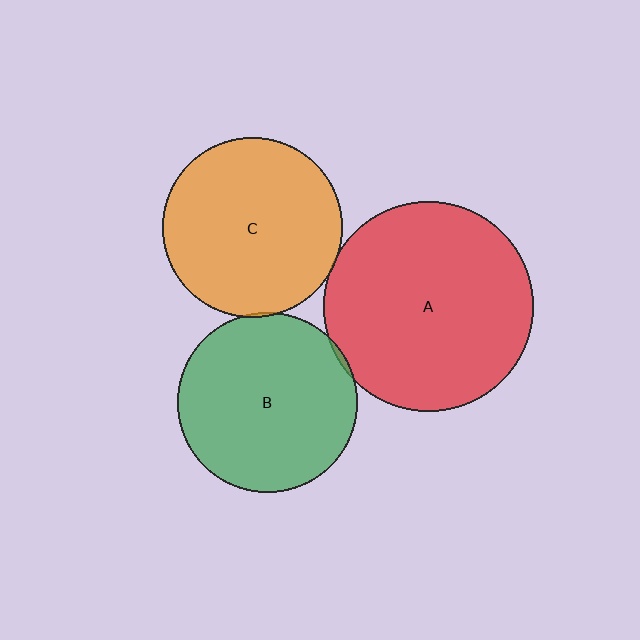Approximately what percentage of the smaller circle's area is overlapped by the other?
Approximately 5%.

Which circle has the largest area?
Circle A (red).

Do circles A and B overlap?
Yes.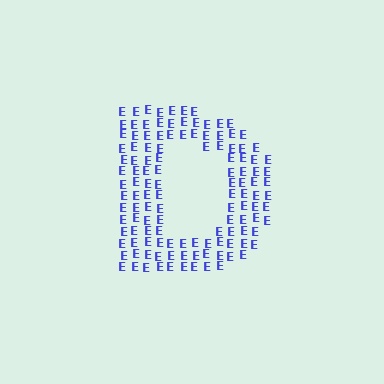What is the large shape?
The large shape is the letter D.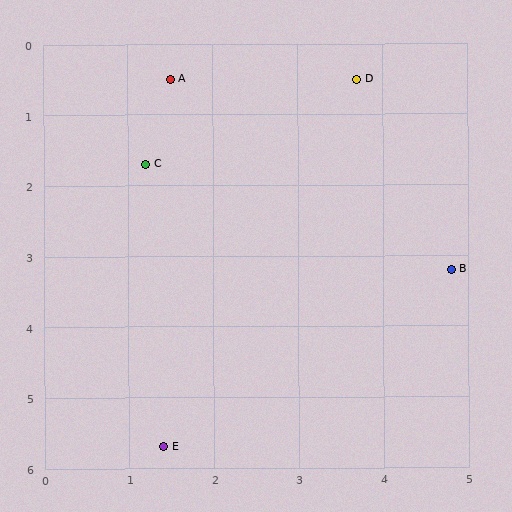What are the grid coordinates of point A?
Point A is at approximately (1.5, 0.5).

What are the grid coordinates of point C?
Point C is at approximately (1.2, 1.7).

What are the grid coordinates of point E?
Point E is at approximately (1.4, 5.7).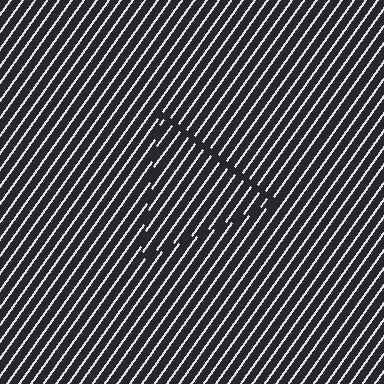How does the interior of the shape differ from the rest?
The interior of the shape contains the same grating, shifted by half a period — the contour is defined by the phase discontinuity where line-ends from the inner and outer gratings abut.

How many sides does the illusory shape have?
3 sides — the line-ends trace a triangle.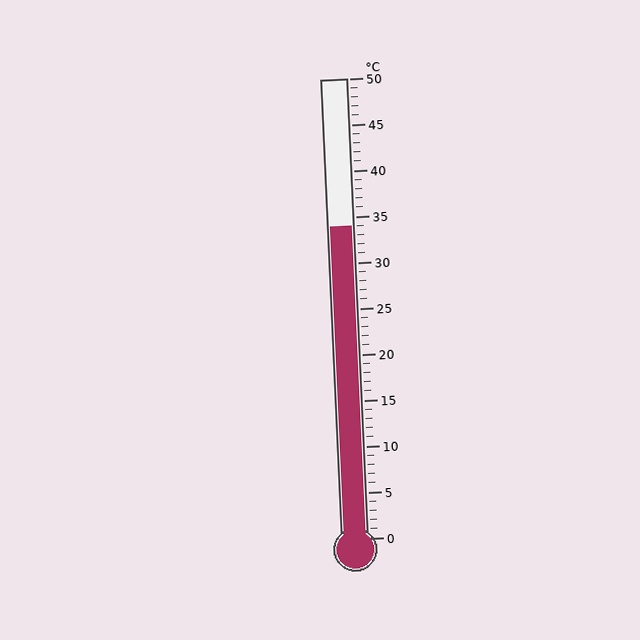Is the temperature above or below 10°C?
The temperature is above 10°C.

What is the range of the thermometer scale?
The thermometer scale ranges from 0°C to 50°C.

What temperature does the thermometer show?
The thermometer shows approximately 34°C.